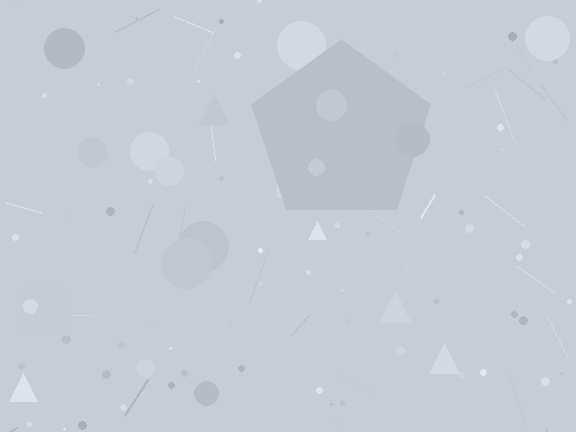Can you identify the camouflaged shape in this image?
The camouflaged shape is a pentagon.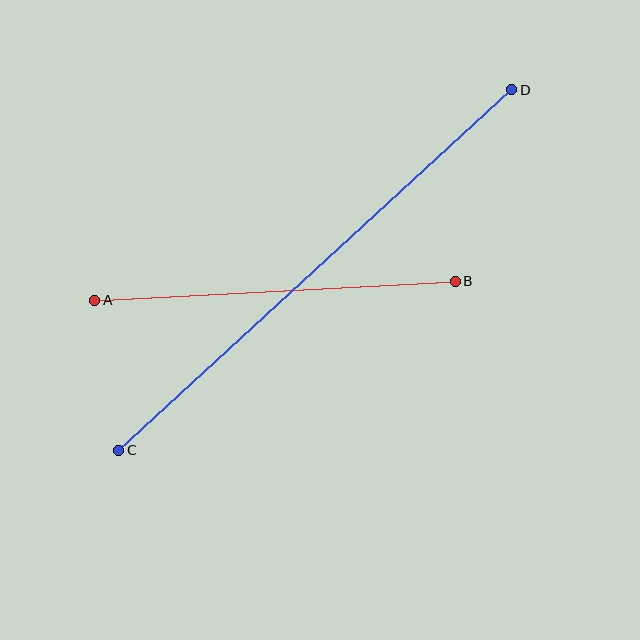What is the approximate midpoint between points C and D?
The midpoint is at approximately (315, 270) pixels.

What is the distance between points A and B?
The distance is approximately 361 pixels.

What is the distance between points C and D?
The distance is approximately 533 pixels.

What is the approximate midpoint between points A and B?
The midpoint is at approximately (275, 291) pixels.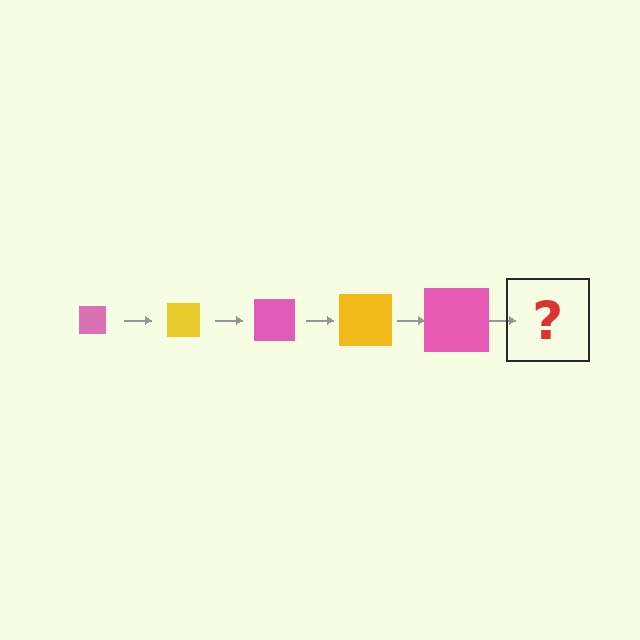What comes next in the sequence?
The next element should be a yellow square, larger than the previous one.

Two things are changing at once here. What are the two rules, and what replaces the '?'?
The two rules are that the square grows larger each step and the color cycles through pink and yellow. The '?' should be a yellow square, larger than the previous one.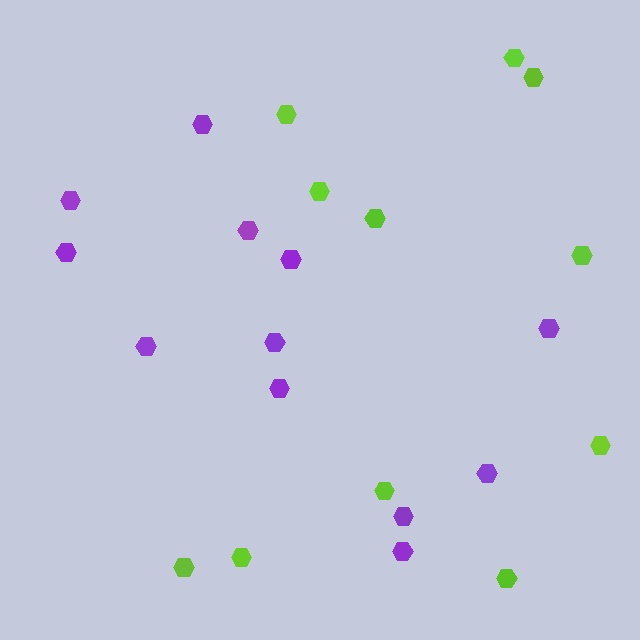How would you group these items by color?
There are 2 groups: one group of lime hexagons (11) and one group of purple hexagons (12).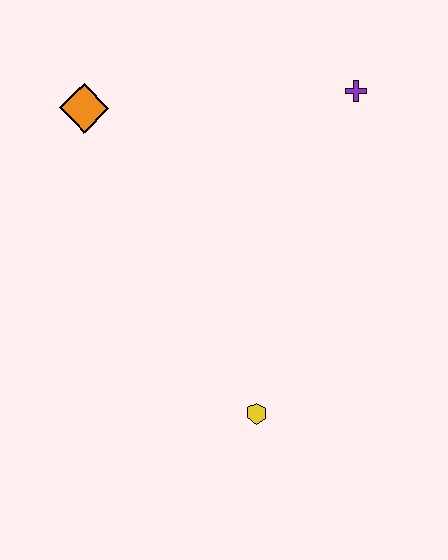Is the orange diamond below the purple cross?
Yes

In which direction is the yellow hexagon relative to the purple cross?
The yellow hexagon is below the purple cross.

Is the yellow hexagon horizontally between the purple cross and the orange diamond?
Yes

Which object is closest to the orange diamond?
The purple cross is closest to the orange diamond.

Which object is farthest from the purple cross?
The yellow hexagon is farthest from the purple cross.